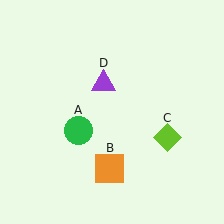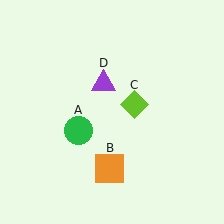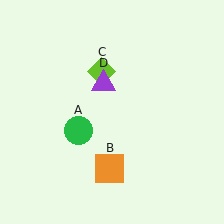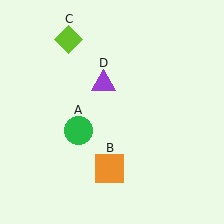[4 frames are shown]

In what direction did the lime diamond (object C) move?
The lime diamond (object C) moved up and to the left.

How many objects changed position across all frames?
1 object changed position: lime diamond (object C).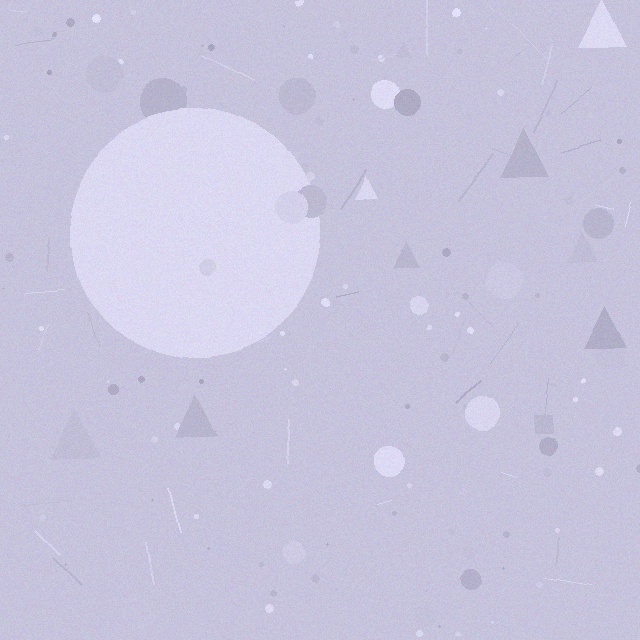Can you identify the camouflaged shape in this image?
The camouflaged shape is a circle.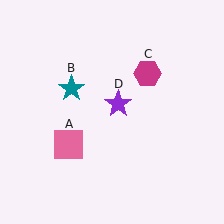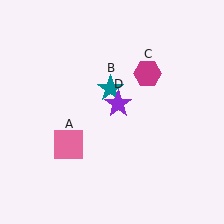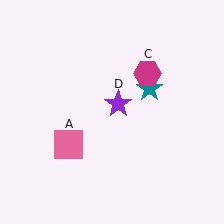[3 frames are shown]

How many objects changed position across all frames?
1 object changed position: teal star (object B).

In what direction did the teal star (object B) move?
The teal star (object B) moved right.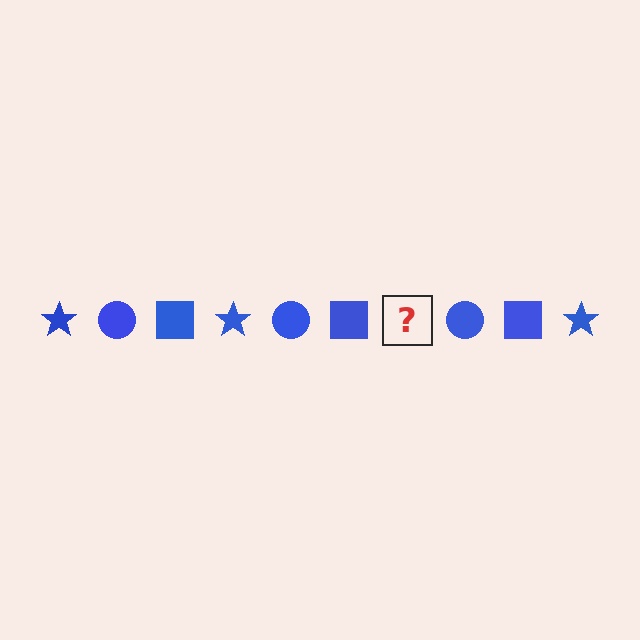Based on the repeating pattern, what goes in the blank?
The blank should be a blue star.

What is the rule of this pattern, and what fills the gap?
The rule is that the pattern cycles through star, circle, square shapes in blue. The gap should be filled with a blue star.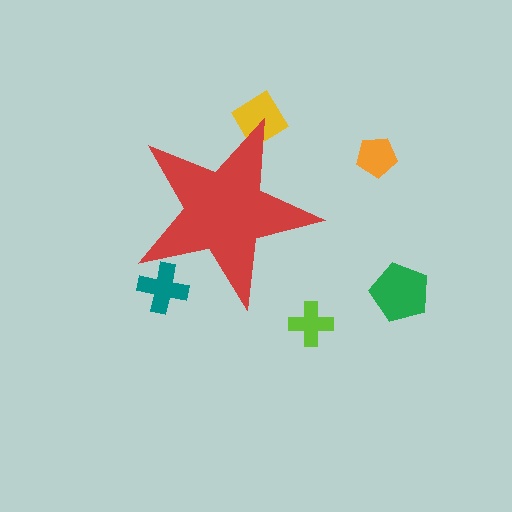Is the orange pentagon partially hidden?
No, the orange pentagon is fully visible.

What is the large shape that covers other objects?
A red star.